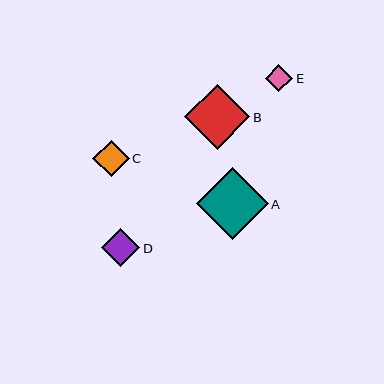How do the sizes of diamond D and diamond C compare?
Diamond D and diamond C are approximately the same size.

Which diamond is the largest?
Diamond A is the largest with a size of approximately 72 pixels.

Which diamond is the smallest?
Diamond E is the smallest with a size of approximately 28 pixels.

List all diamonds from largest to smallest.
From largest to smallest: A, B, D, C, E.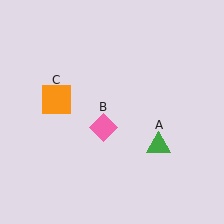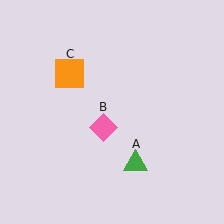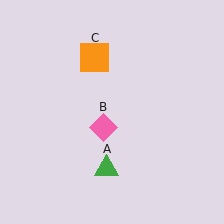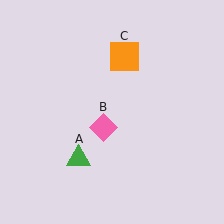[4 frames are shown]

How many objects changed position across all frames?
2 objects changed position: green triangle (object A), orange square (object C).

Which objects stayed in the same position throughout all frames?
Pink diamond (object B) remained stationary.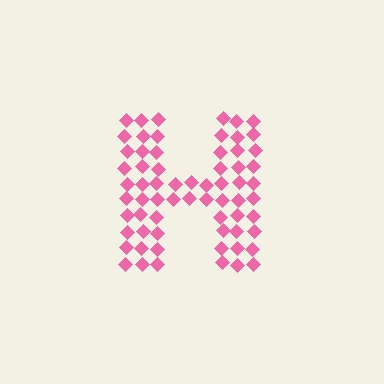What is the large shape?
The large shape is the letter H.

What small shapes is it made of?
It is made of small diamonds.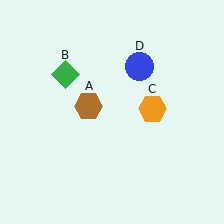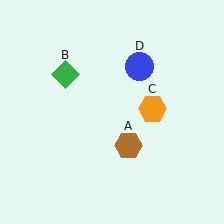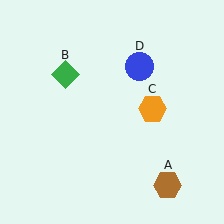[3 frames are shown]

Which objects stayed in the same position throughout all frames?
Green diamond (object B) and orange hexagon (object C) and blue circle (object D) remained stationary.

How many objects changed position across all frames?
1 object changed position: brown hexagon (object A).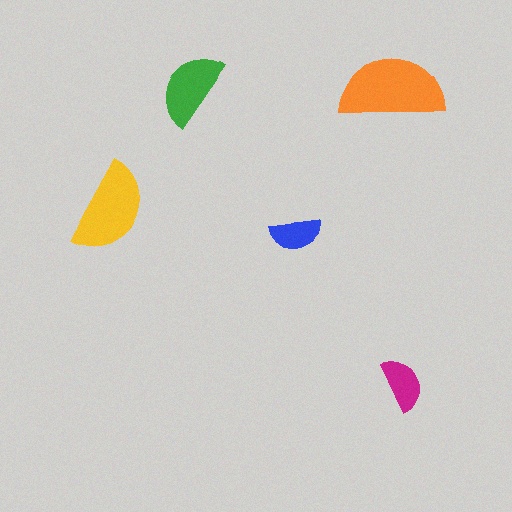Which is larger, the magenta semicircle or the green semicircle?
The green one.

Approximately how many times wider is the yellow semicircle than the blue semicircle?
About 2 times wider.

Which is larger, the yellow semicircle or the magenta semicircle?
The yellow one.